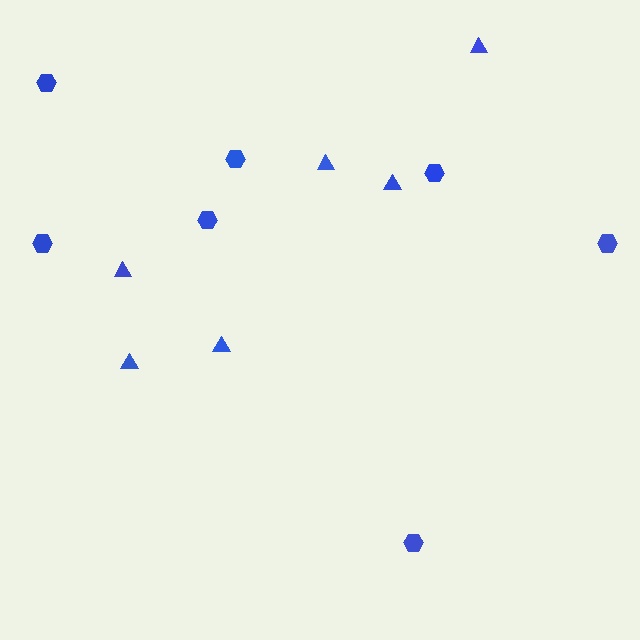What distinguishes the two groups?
There are 2 groups: one group of triangles (6) and one group of hexagons (7).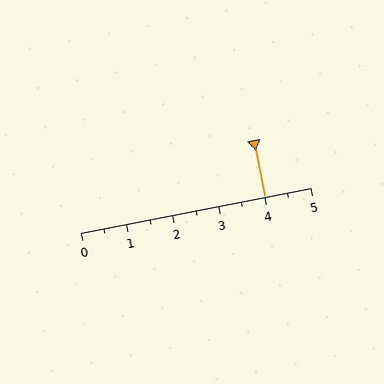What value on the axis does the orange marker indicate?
The marker indicates approximately 4.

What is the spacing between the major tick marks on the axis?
The major ticks are spaced 1 apart.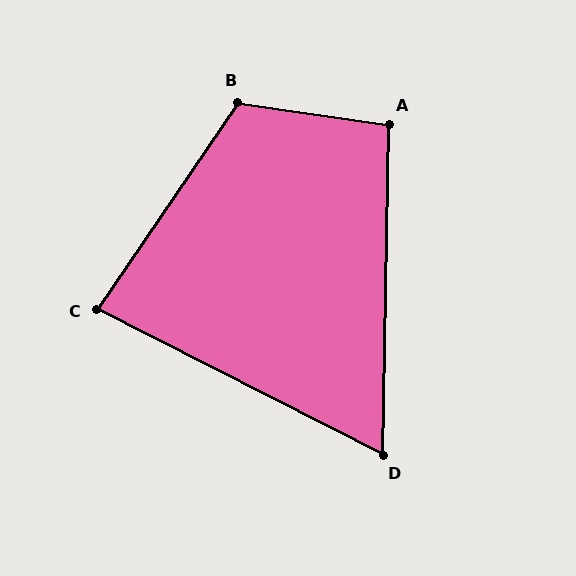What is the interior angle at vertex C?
Approximately 83 degrees (acute).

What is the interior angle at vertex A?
Approximately 97 degrees (obtuse).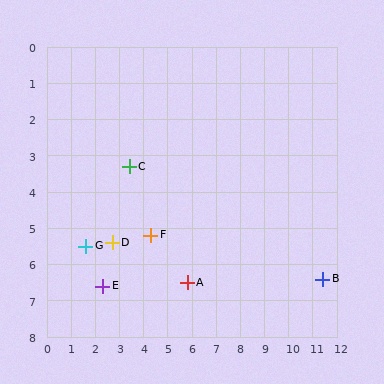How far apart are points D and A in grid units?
Points D and A are about 3.3 grid units apart.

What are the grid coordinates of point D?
Point D is at approximately (2.7, 5.4).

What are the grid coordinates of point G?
Point G is at approximately (1.6, 5.5).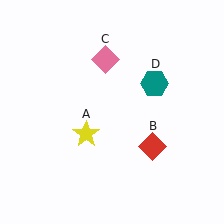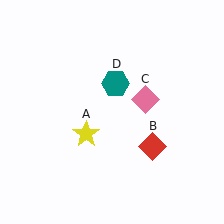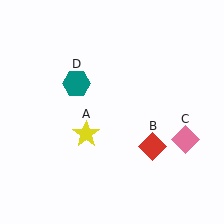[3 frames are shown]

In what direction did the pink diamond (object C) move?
The pink diamond (object C) moved down and to the right.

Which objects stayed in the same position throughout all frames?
Yellow star (object A) and red diamond (object B) remained stationary.